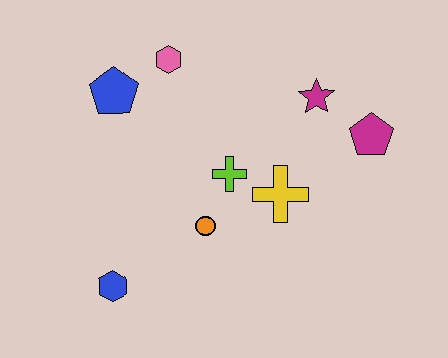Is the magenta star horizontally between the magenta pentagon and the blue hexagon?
Yes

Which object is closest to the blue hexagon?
The orange circle is closest to the blue hexagon.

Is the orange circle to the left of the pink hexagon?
No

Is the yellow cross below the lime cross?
Yes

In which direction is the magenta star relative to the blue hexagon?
The magenta star is to the right of the blue hexagon.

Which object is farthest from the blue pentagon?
The magenta pentagon is farthest from the blue pentagon.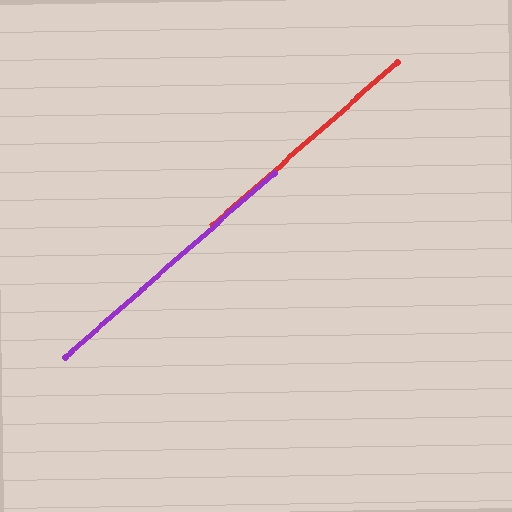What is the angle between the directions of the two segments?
Approximately 0 degrees.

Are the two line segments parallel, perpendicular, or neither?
Parallel — their directions differ by only 0.1°.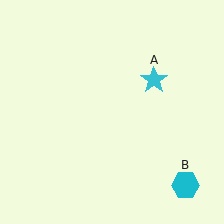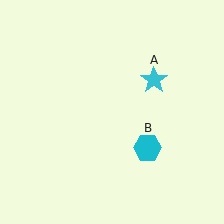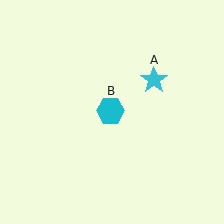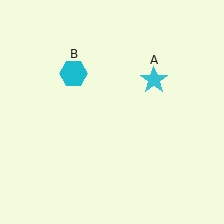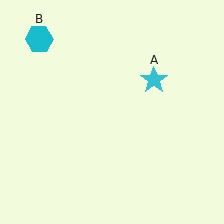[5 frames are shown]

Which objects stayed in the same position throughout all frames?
Cyan star (object A) remained stationary.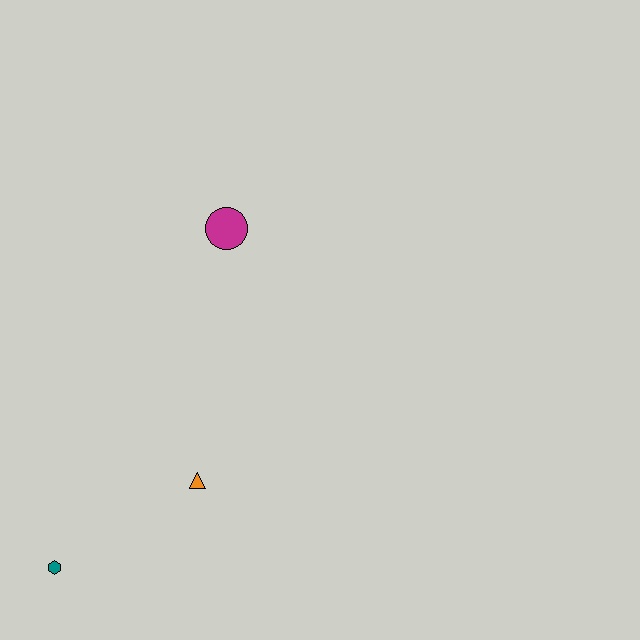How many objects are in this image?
There are 3 objects.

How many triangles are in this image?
There is 1 triangle.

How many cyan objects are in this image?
There are no cyan objects.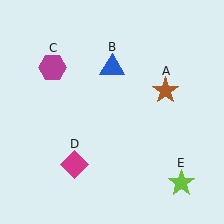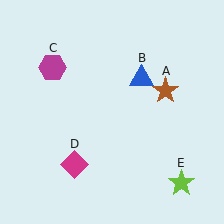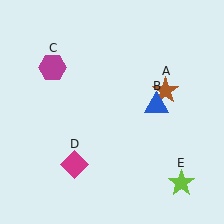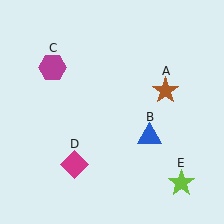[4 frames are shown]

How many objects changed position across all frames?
1 object changed position: blue triangle (object B).